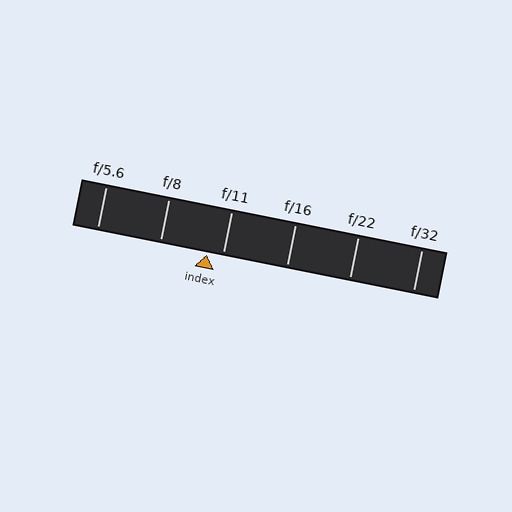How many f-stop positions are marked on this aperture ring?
There are 6 f-stop positions marked.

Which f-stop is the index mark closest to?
The index mark is closest to f/11.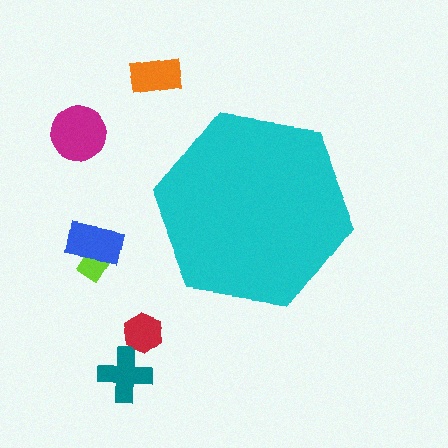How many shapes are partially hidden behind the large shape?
0 shapes are partially hidden.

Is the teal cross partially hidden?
No, the teal cross is fully visible.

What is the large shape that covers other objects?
A cyan hexagon.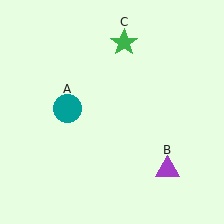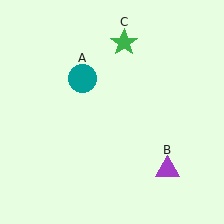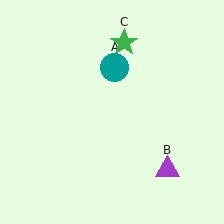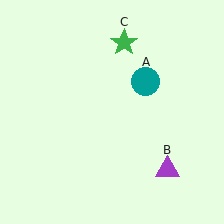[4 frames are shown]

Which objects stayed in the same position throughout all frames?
Purple triangle (object B) and green star (object C) remained stationary.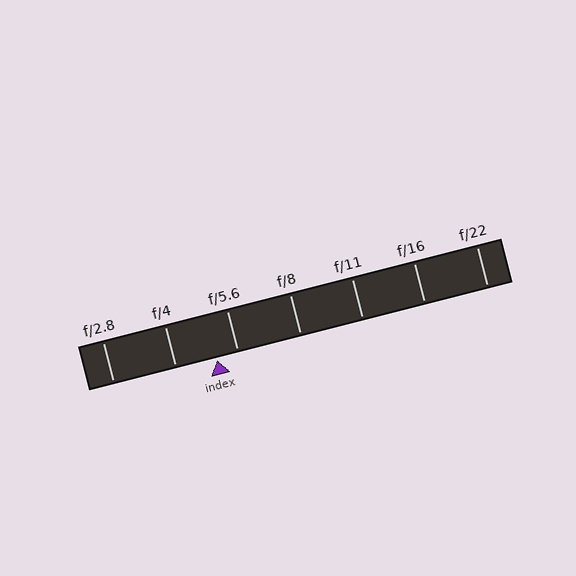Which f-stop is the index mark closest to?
The index mark is closest to f/5.6.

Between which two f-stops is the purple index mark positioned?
The index mark is between f/4 and f/5.6.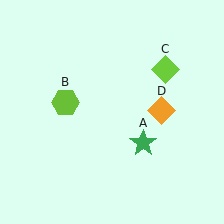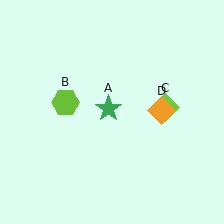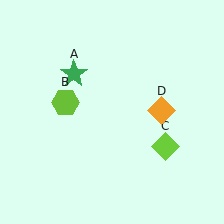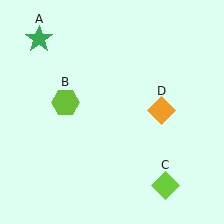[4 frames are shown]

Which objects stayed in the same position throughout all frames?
Lime hexagon (object B) and orange diamond (object D) remained stationary.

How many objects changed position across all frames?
2 objects changed position: green star (object A), lime diamond (object C).